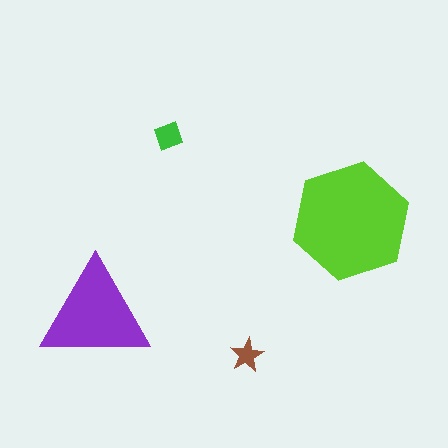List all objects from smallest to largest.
The brown star, the green diamond, the purple triangle, the lime hexagon.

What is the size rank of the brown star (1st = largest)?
4th.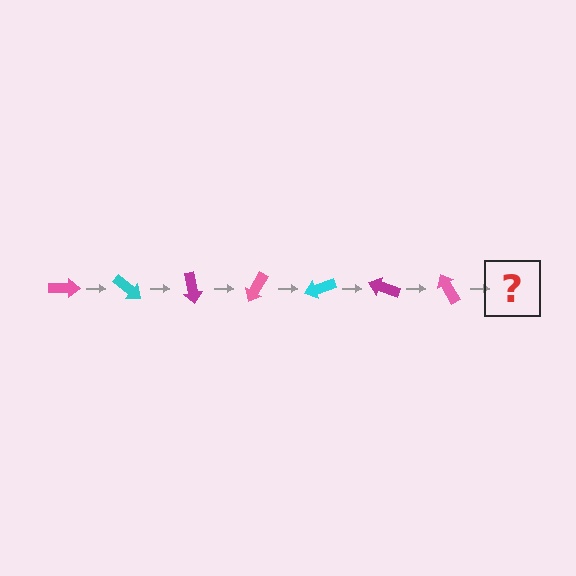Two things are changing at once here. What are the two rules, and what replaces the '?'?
The two rules are that it rotates 40 degrees each step and the color cycles through pink, cyan, and magenta. The '?' should be a cyan arrow, rotated 280 degrees from the start.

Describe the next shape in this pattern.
It should be a cyan arrow, rotated 280 degrees from the start.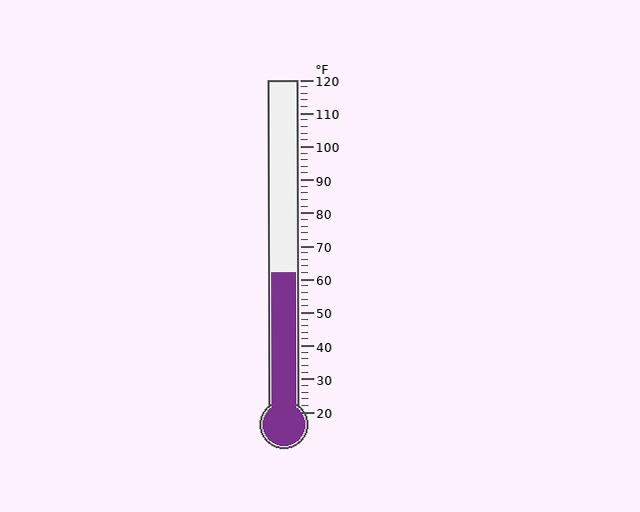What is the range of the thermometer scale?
The thermometer scale ranges from 20°F to 120°F.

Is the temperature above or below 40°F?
The temperature is above 40°F.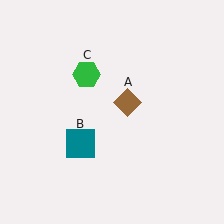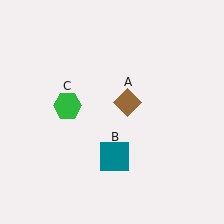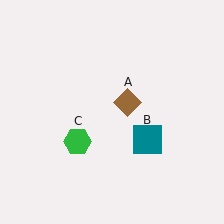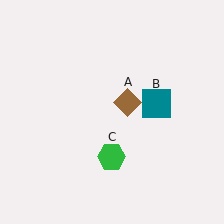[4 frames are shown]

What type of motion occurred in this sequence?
The teal square (object B), green hexagon (object C) rotated counterclockwise around the center of the scene.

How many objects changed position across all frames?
2 objects changed position: teal square (object B), green hexagon (object C).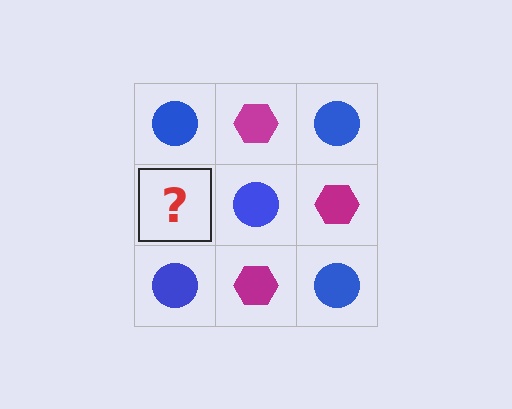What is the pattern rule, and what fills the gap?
The rule is that it alternates blue circle and magenta hexagon in a checkerboard pattern. The gap should be filled with a magenta hexagon.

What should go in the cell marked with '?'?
The missing cell should contain a magenta hexagon.